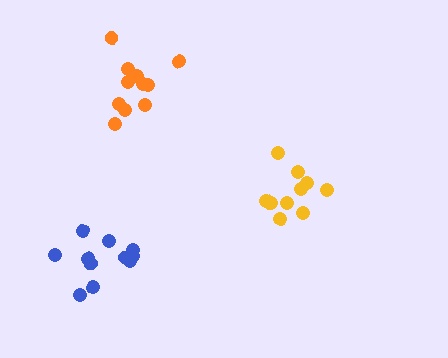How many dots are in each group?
Group 1: 11 dots, Group 2: 11 dots, Group 3: 10 dots (32 total).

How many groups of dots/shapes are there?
There are 3 groups.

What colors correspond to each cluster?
The clusters are colored: orange, blue, yellow.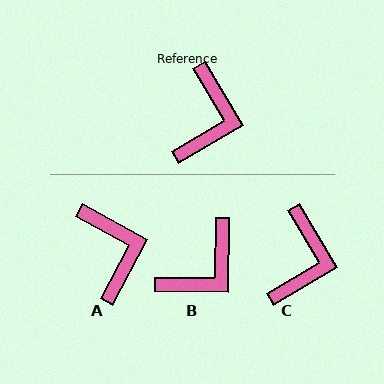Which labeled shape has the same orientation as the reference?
C.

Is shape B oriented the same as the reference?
No, it is off by about 31 degrees.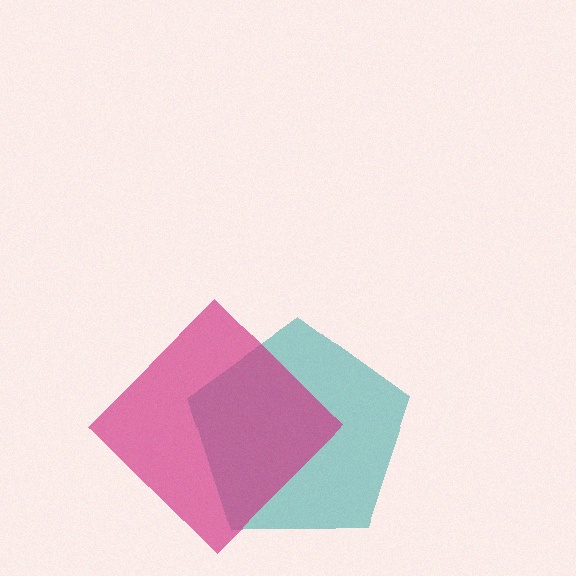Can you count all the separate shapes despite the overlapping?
Yes, there are 2 separate shapes.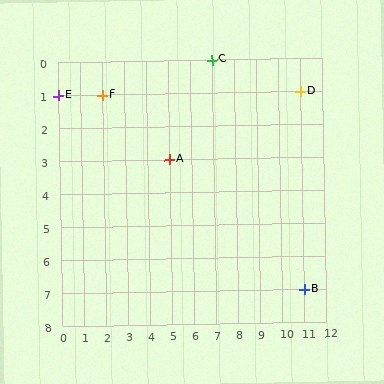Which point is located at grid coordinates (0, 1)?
Point E is at (0, 1).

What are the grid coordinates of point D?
Point D is at grid coordinates (11, 1).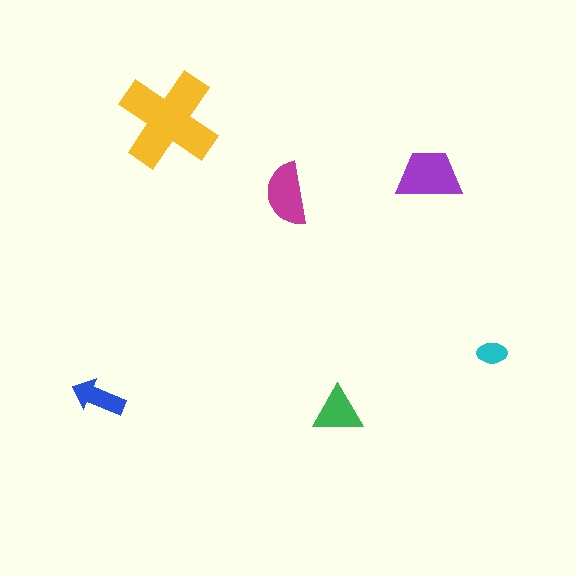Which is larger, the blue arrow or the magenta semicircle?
The magenta semicircle.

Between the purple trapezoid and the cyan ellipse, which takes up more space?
The purple trapezoid.